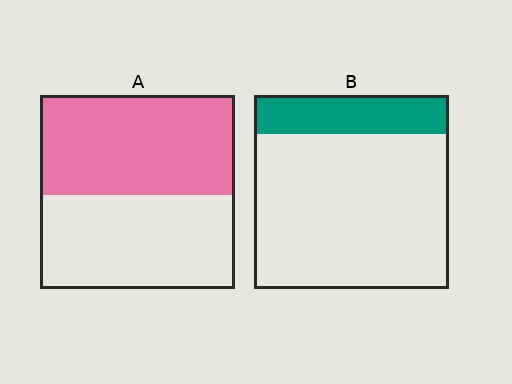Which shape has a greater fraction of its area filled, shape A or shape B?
Shape A.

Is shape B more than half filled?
No.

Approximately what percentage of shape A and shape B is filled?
A is approximately 50% and B is approximately 20%.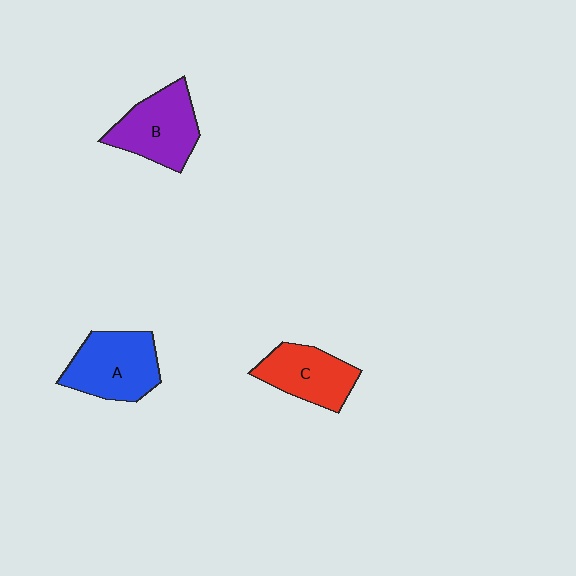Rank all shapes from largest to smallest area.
From largest to smallest: A (blue), B (purple), C (red).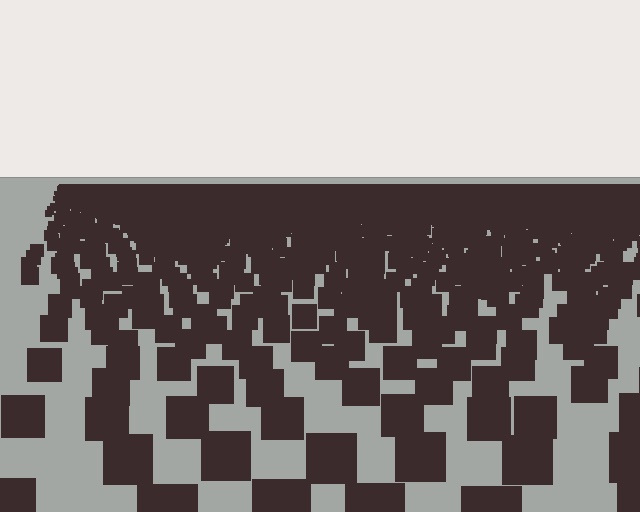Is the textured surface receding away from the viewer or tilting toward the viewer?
The surface is receding away from the viewer. Texture elements get smaller and denser toward the top.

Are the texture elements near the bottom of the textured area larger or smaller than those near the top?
Larger. Near the bottom, elements are closer to the viewer and appear at a bigger on-screen size.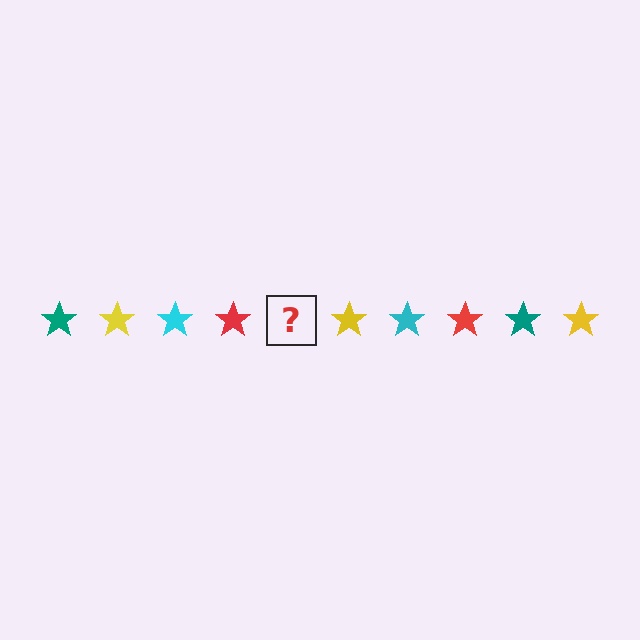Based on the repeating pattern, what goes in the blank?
The blank should be a teal star.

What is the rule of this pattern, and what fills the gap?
The rule is that the pattern cycles through teal, yellow, cyan, red stars. The gap should be filled with a teal star.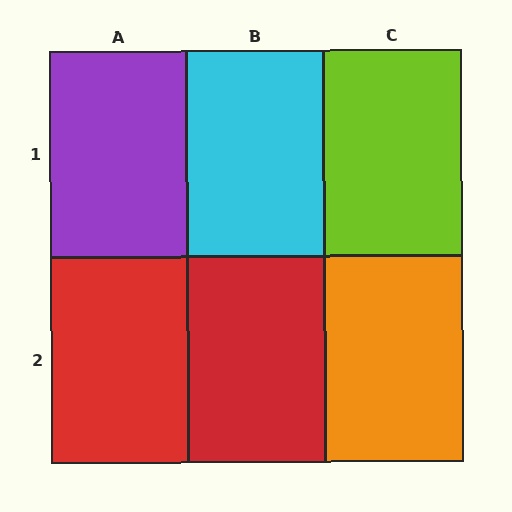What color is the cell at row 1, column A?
Purple.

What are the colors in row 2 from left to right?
Red, red, orange.